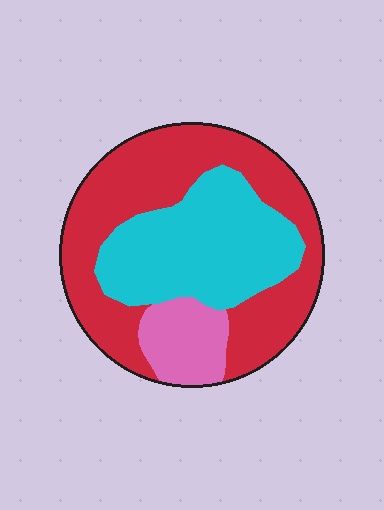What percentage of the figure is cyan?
Cyan covers around 35% of the figure.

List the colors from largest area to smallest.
From largest to smallest: red, cyan, pink.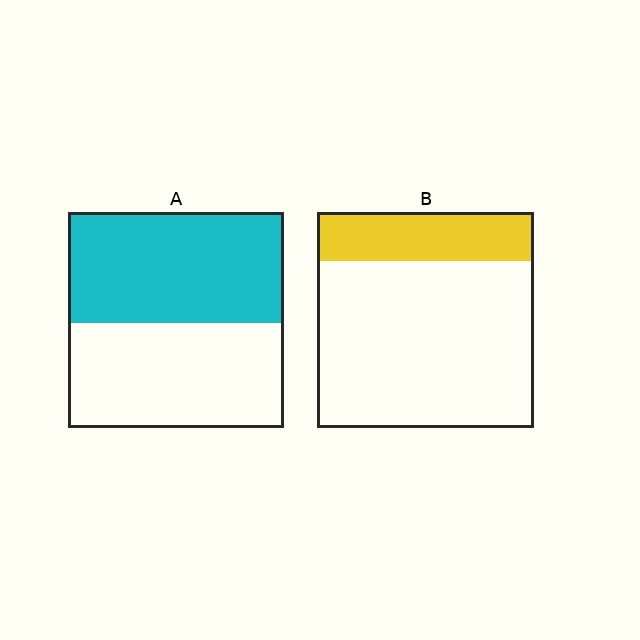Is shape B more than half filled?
No.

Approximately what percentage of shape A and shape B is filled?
A is approximately 50% and B is approximately 25%.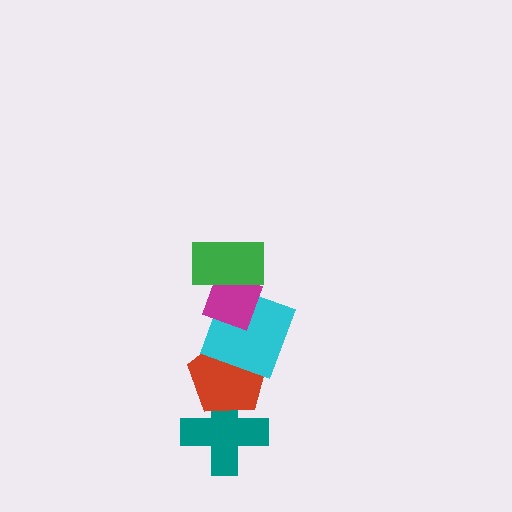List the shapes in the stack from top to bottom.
From top to bottom: the green rectangle, the magenta diamond, the cyan square, the red pentagon, the teal cross.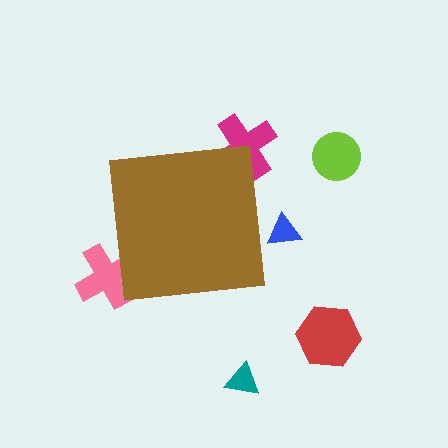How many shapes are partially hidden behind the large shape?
3 shapes are partially hidden.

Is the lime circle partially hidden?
No, the lime circle is fully visible.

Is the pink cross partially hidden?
Yes, the pink cross is partially hidden behind the brown square.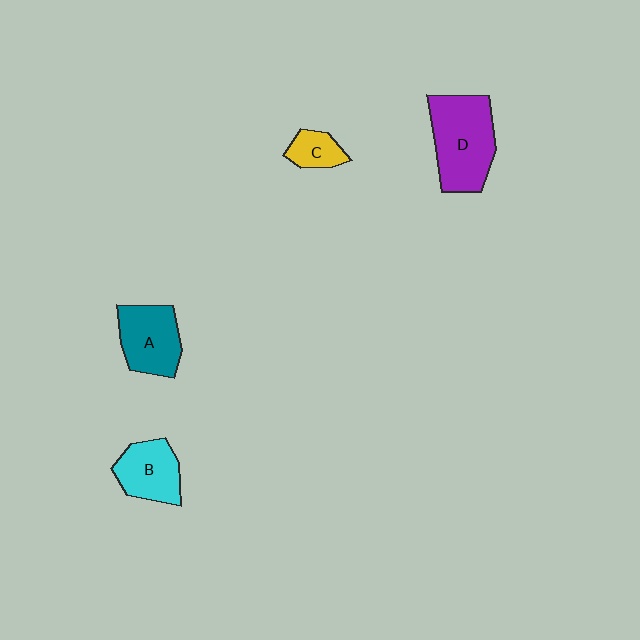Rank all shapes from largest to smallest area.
From largest to smallest: D (purple), A (teal), B (cyan), C (yellow).